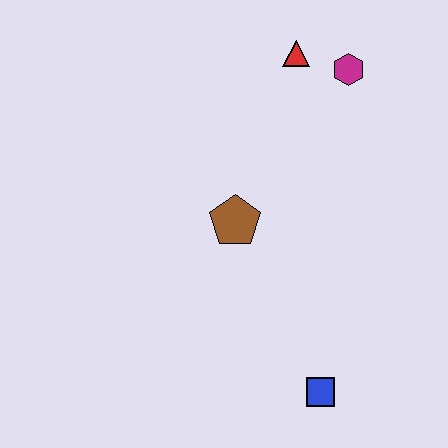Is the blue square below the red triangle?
Yes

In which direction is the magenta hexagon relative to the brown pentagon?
The magenta hexagon is above the brown pentagon.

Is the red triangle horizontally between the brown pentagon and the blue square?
Yes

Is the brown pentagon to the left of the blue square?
Yes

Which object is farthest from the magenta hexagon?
The blue square is farthest from the magenta hexagon.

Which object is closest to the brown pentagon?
The red triangle is closest to the brown pentagon.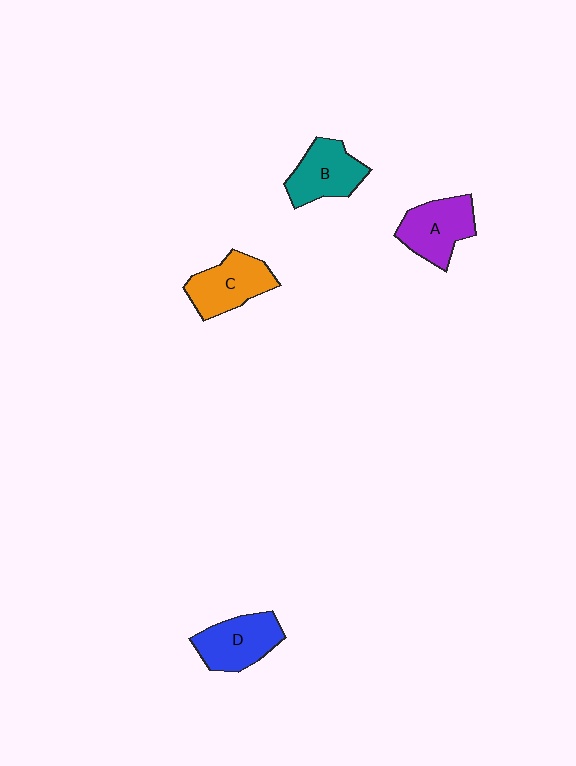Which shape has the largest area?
Shape A (purple).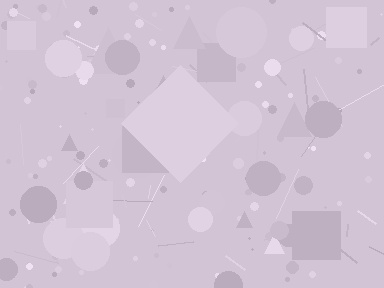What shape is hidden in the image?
A diamond is hidden in the image.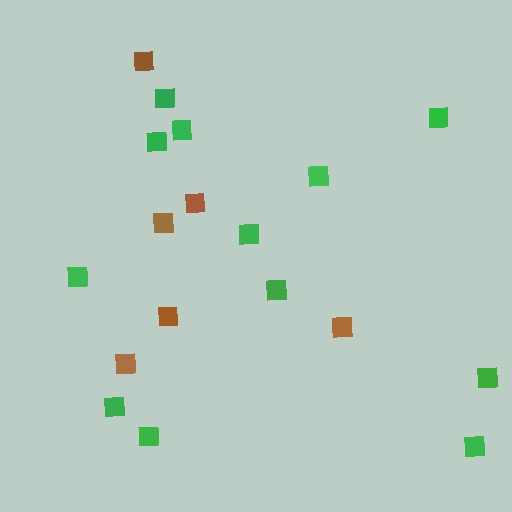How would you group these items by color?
There are 2 groups: one group of green squares (12) and one group of brown squares (6).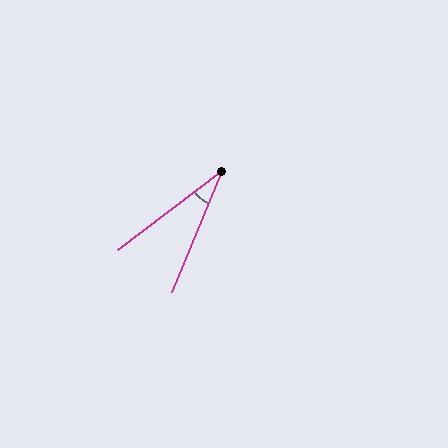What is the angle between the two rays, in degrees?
Approximately 31 degrees.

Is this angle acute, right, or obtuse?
It is acute.